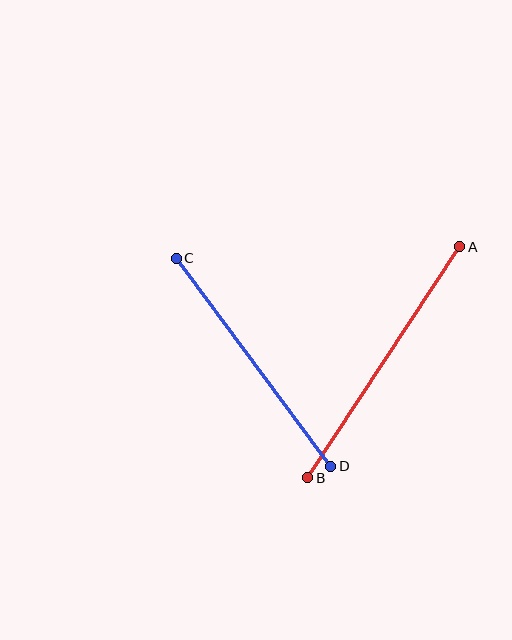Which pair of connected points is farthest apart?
Points A and B are farthest apart.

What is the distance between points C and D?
The distance is approximately 259 pixels.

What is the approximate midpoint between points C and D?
The midpoint is at approximately (254, 362) pixels.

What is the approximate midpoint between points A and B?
The midpoint is at approximately (384, 362) pixels.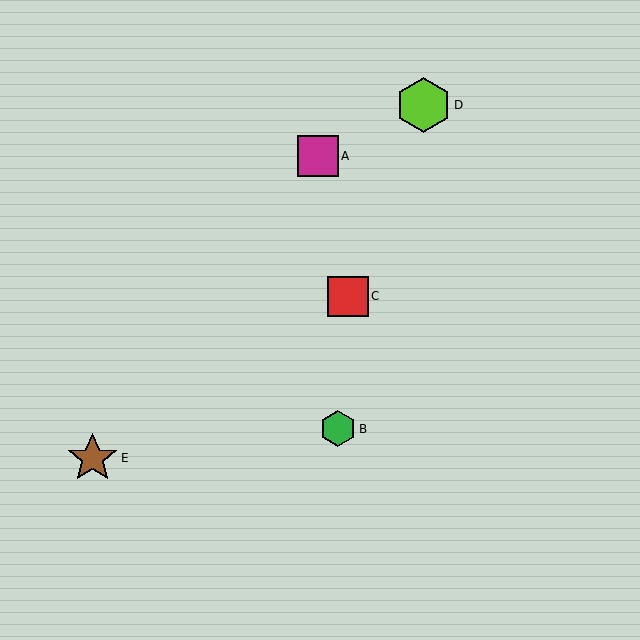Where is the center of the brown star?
The center of the brown star is at (92, 458).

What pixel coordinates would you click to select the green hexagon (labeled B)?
Click at (338, 429) to select the green hexagon B.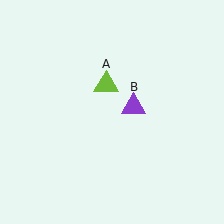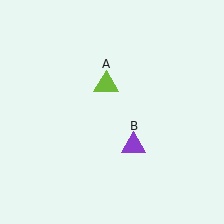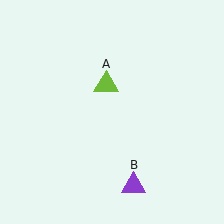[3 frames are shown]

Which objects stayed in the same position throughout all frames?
Lime triangle (object A) remained stationary.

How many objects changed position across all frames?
1 object changed position: purple triangle (object B).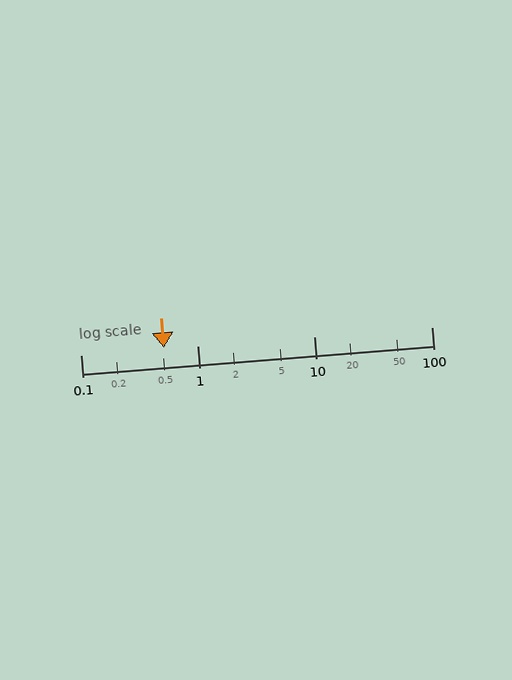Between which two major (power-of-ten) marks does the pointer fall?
The pointer is between 0.1 and 1.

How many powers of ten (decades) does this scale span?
The scale spans 3 decades, from 0.1 to 100.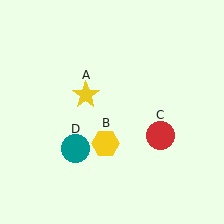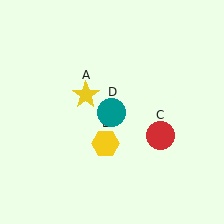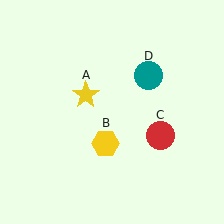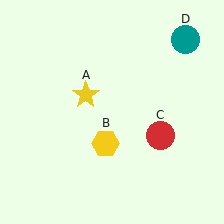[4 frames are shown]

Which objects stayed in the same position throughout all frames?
Yellow star (object A) and yellow hexagon (object B) and red circle (object C) remained stationary.